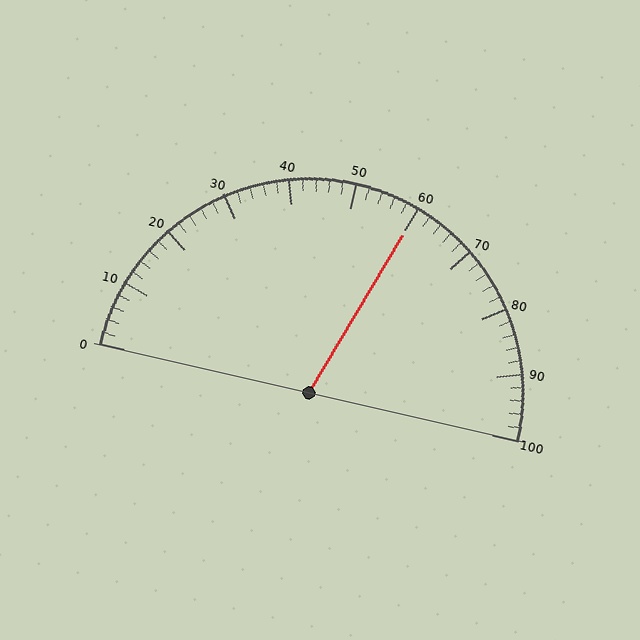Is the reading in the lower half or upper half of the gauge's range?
The reading is in the upper half of the range (0 to 100).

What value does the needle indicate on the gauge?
The needle indicates approximately 60.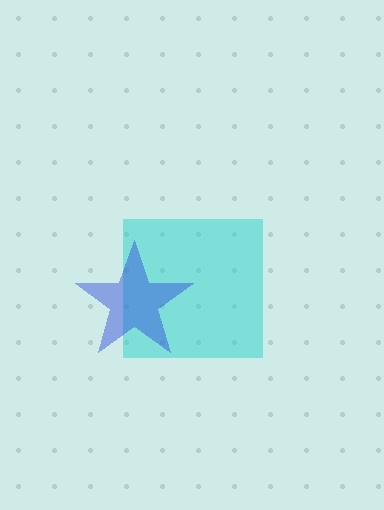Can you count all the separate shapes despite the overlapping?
Yes, there are 2 separate shapes.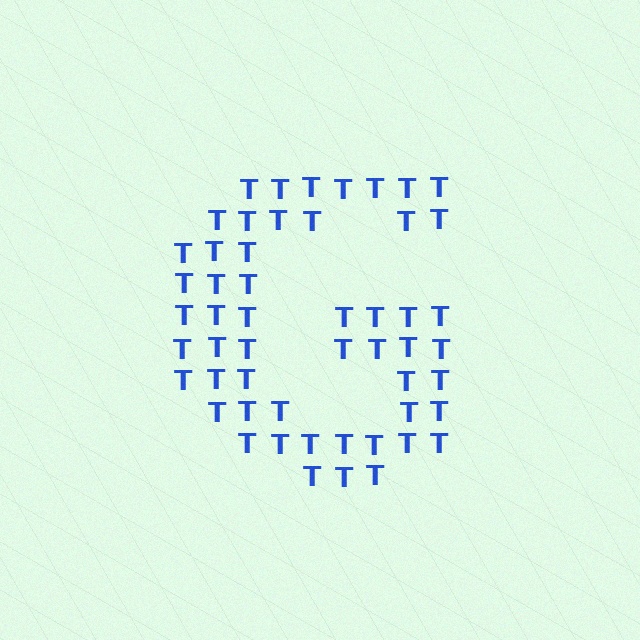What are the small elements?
The small elements are letter T's.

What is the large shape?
The large shape is the letter G.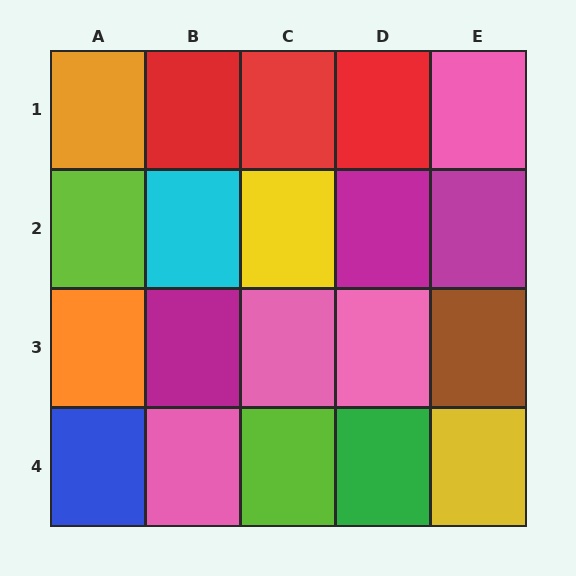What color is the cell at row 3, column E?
Brown.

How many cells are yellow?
2 cells are yellow.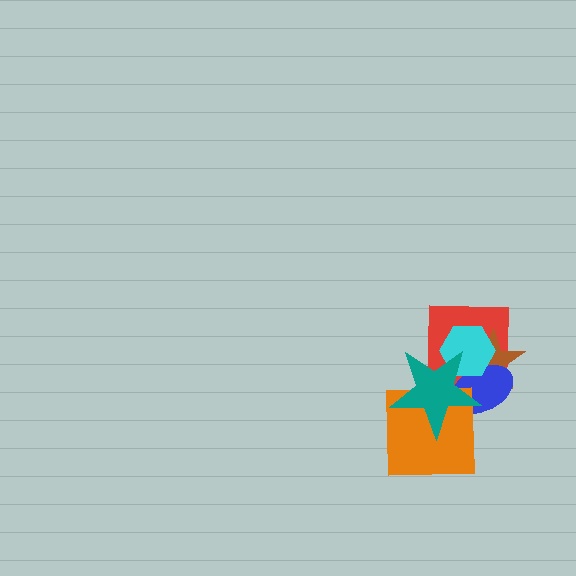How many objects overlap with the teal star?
5 objects overlap with the teal star.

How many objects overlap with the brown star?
4 objects overlap with the brown star.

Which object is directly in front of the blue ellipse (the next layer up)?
The cyan hexagon is directly in front of the blue ellipse.